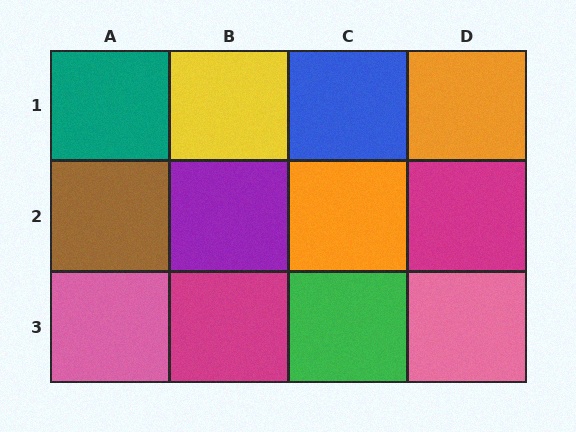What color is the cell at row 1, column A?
Teal.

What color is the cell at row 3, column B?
Magenta.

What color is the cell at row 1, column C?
Blue.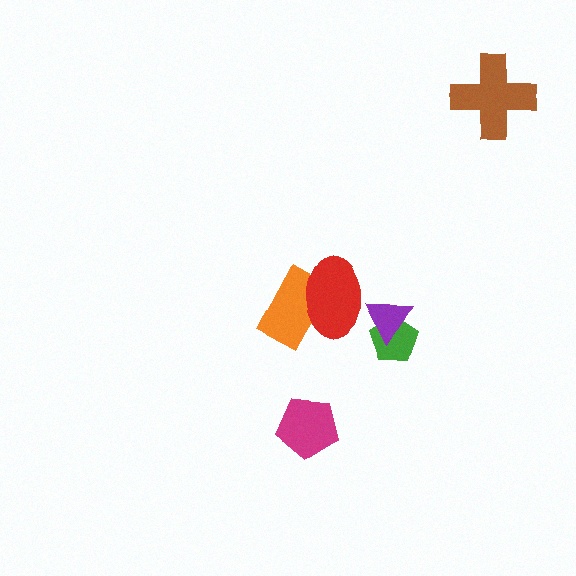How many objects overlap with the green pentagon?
1 object overlaps with the green pentagon.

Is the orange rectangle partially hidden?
Yes, it is partially covered by another shape.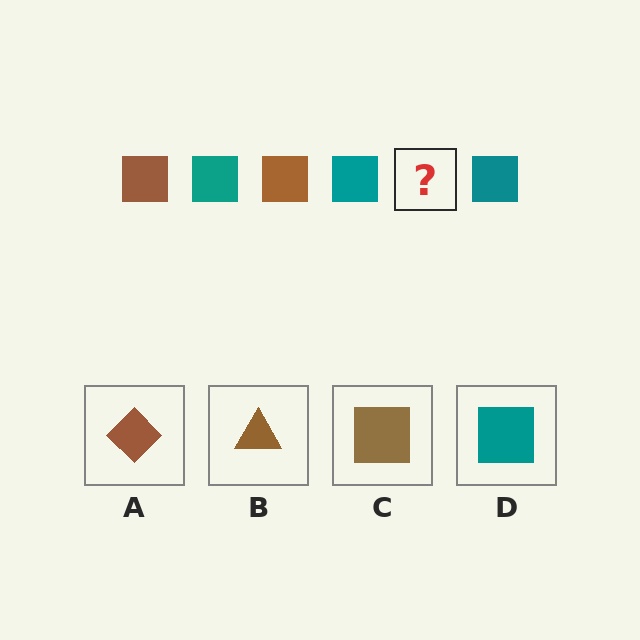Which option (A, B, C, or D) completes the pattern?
C.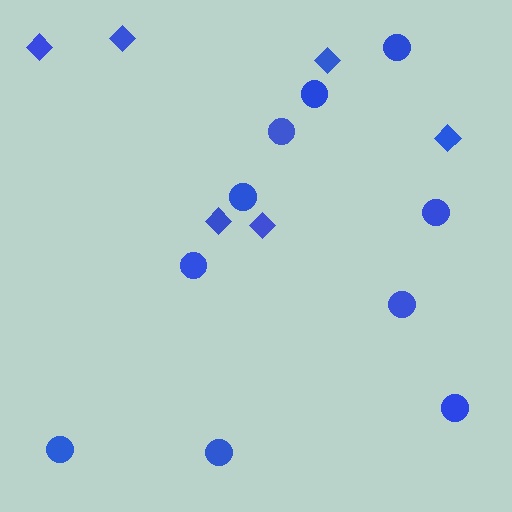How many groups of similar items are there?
There are 2 groups: one group of circles (10) and one group of diamonds (6).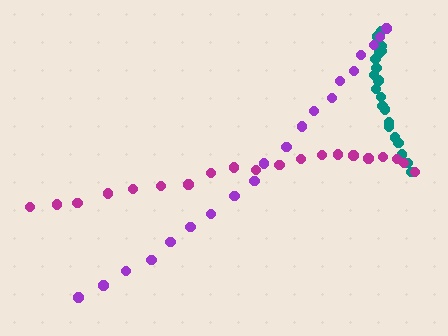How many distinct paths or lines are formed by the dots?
There are 3 distinct paths.